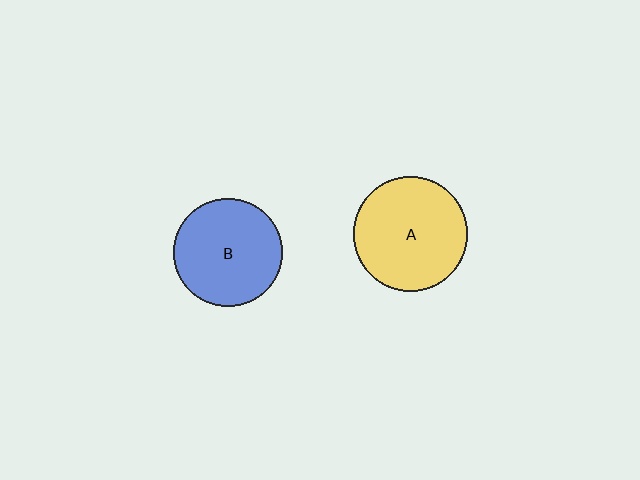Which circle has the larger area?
Circle A (yellow).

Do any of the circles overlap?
No, none of the circles overlap.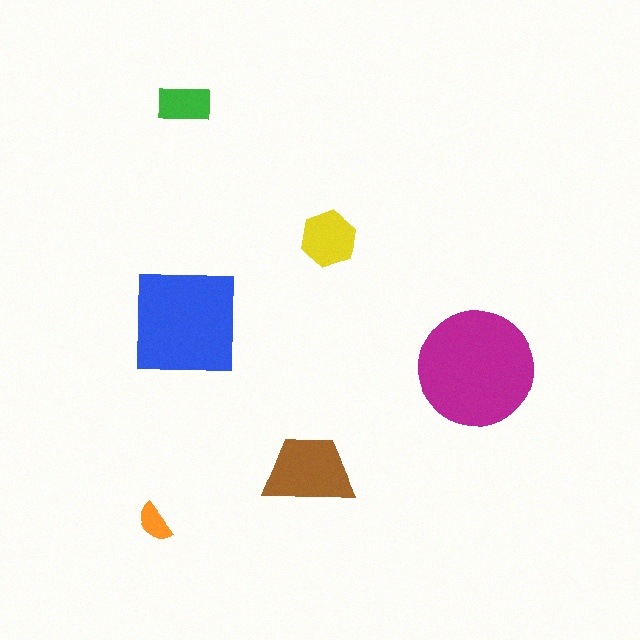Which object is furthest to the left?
The orange semicircle is leftmost.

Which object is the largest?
The magenta circle.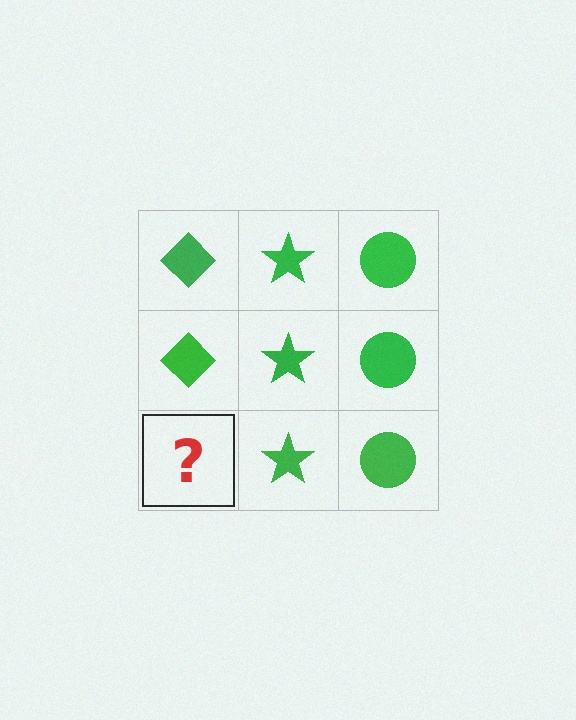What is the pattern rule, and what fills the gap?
The rule is that each column has a consistent shape. The gap should be filled with a green diamond.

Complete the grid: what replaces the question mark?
The question mark should be replaced with a green diamond.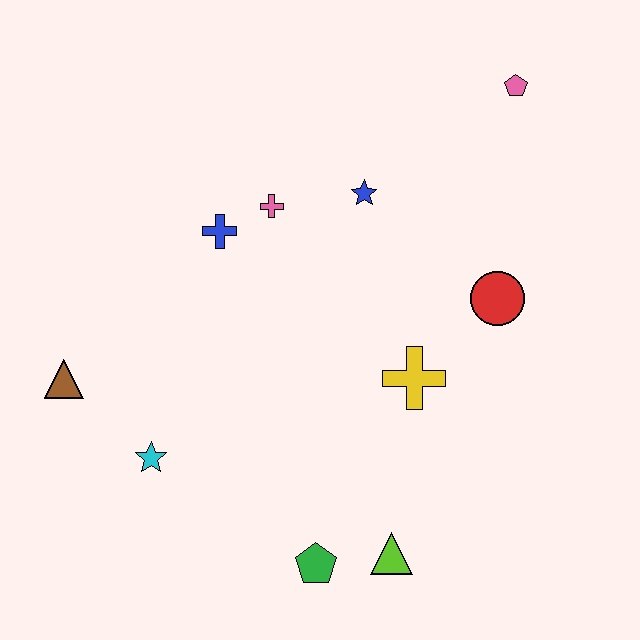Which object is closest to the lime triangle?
The green pentagon is closest to the lime triangle.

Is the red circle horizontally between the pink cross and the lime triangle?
No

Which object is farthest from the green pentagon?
The pink pentagon is farthest from the green pentagon.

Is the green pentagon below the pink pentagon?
Yes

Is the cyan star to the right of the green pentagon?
No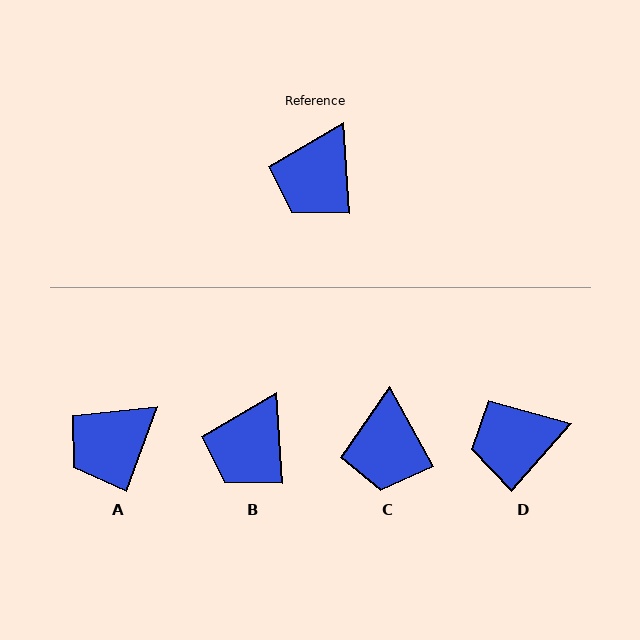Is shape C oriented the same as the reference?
No, it is off by about 25 degrees.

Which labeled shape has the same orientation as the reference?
B.